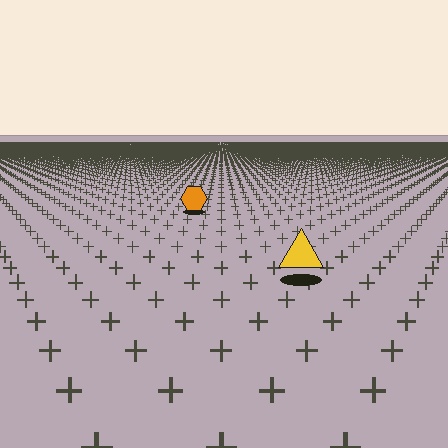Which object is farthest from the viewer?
The orange hexagon is farthest from the viewer. It appears smaller and the ground texture around it is denser.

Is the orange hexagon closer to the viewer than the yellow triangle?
No. The yellow triangle is closer — you can tell from the texture gradient: the ground texture is coarser near it.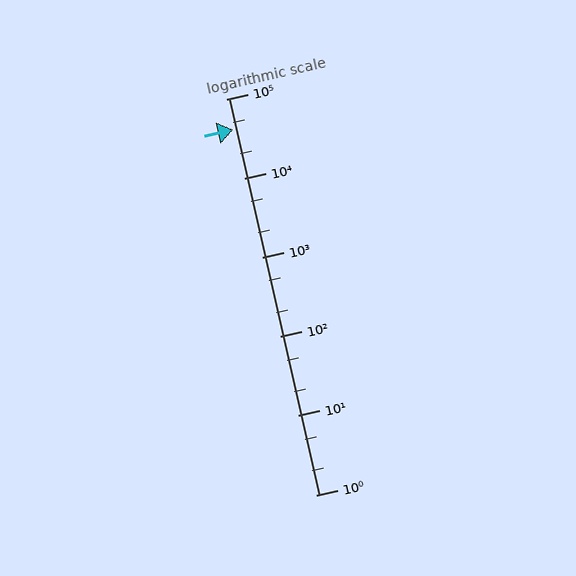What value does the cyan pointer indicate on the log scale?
The pointer indicates approximately 41000.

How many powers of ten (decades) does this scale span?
The scale spans 5 decades, from 1 to 100000.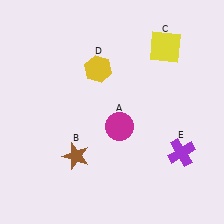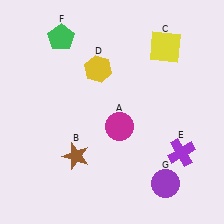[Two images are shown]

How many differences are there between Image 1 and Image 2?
There are 2 differences between the two images.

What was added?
A green pentagon (F), a purple circle (G) were added in Image 2.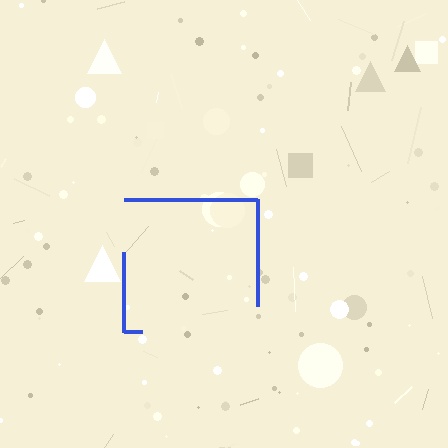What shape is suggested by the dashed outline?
The dashed outline suggests a square.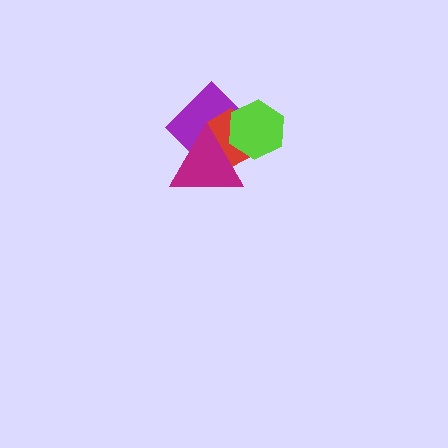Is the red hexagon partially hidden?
Yes, it is partially covered by another shape.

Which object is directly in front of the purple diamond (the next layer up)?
The red hexagon is directly in front of the purple diamond.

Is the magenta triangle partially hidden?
Yes, it is partially covered by another shape.